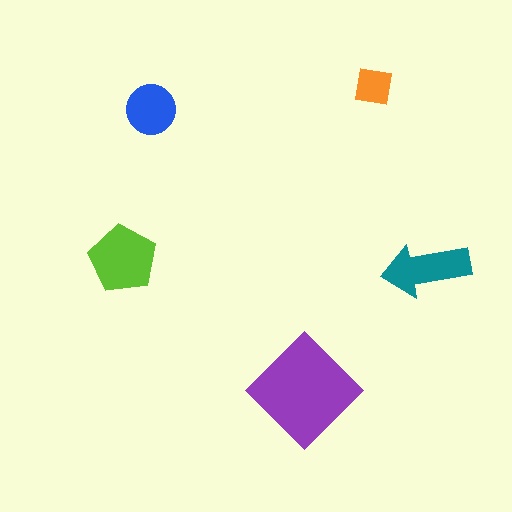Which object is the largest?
The purple diamond.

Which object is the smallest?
The orange square.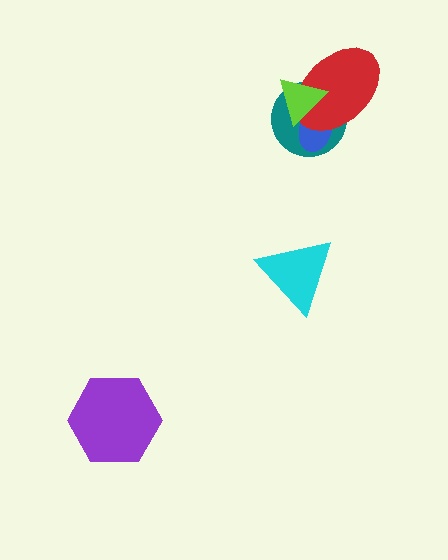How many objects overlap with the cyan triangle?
0 objects overlap with the cyan triangle.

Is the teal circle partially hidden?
Yes, it is partially covered by another shape.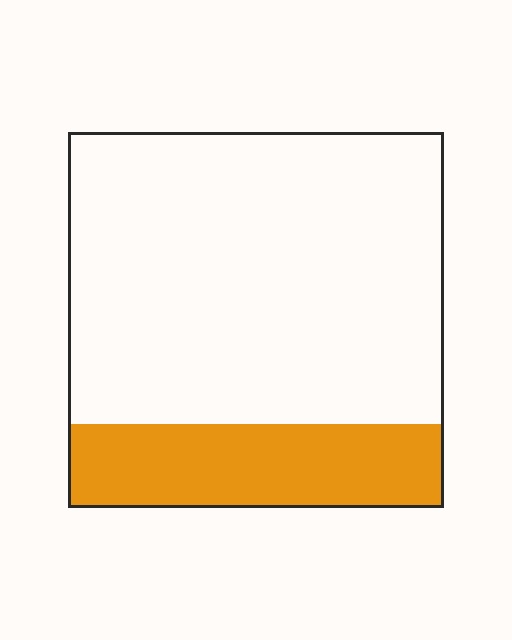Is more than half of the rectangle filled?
No.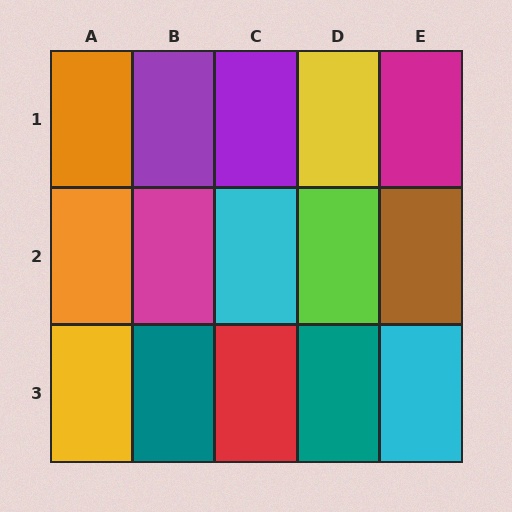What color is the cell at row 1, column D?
Yellow.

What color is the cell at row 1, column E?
Magenta.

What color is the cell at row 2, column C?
Cyan.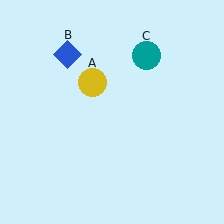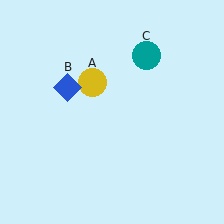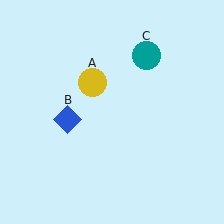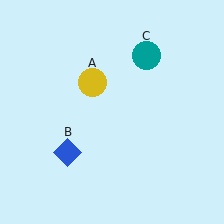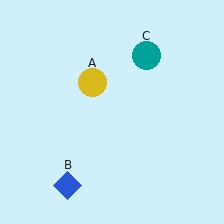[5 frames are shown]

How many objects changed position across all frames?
1 object changed position: blue diamond (object B).